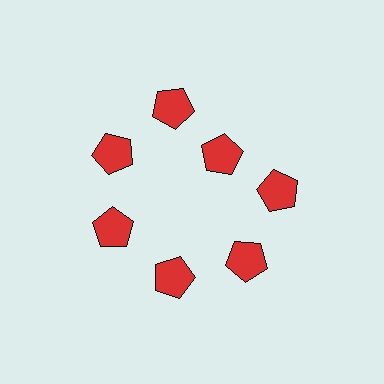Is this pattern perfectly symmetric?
No. The 7 red pentagons are arranged in a ring, but one element near the 1 o'clock position is pulled inward toward the center, breaking the 7-fold rotational symmetry.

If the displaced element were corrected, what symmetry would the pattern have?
It would have 7-fold rotational symmetry — the pattern would map onto itself every 51 degrees.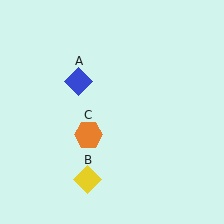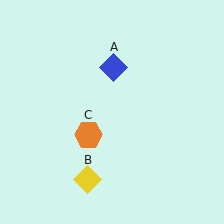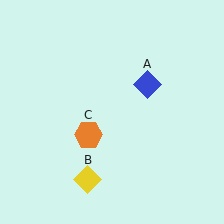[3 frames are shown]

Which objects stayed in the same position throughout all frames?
Yellow diamond (object B) and orange hexagon (object C) remained stationary.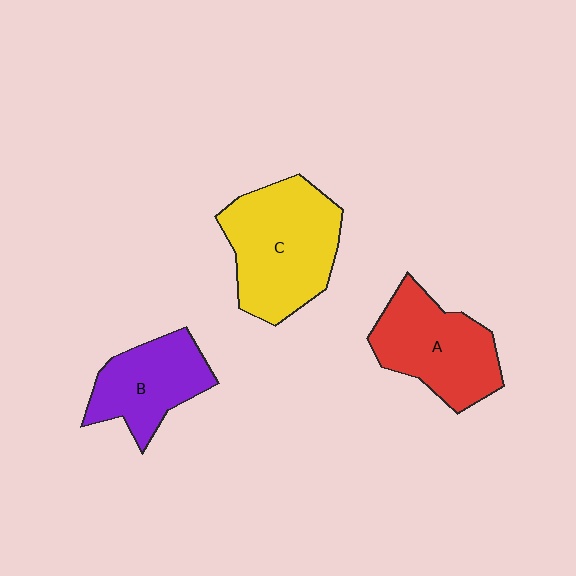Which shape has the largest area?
Shape C (yellow).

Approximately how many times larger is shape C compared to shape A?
Approximately 1.2 times.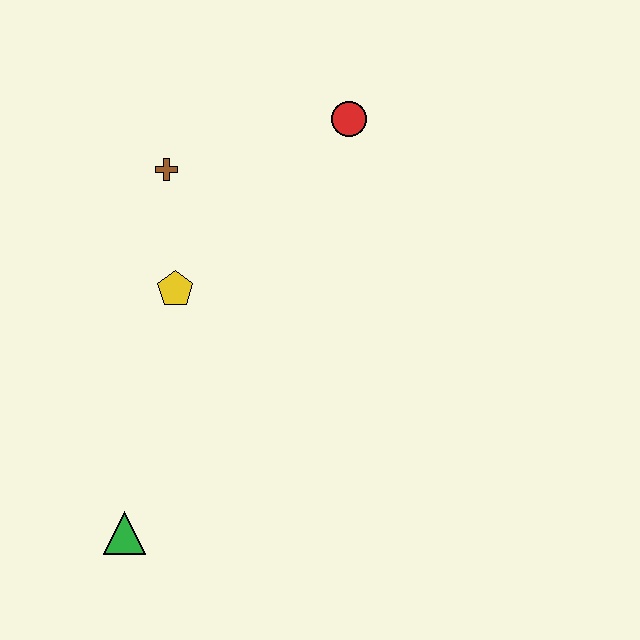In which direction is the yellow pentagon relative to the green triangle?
The yellow pentagon is above the green triangle.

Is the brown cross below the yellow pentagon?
No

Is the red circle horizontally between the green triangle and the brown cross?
No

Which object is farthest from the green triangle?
The red circle is farthest from the green triangle.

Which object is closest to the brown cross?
The yellow pentagon is closest to the brown cross.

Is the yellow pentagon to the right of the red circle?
No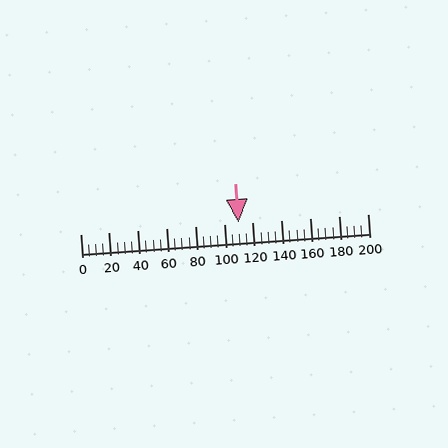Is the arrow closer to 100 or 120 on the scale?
The arrow is closer to 120.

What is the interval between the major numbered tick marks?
The major tick marks are spaced 20 units apart.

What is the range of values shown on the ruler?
The ruler shows values from 0 to 200.